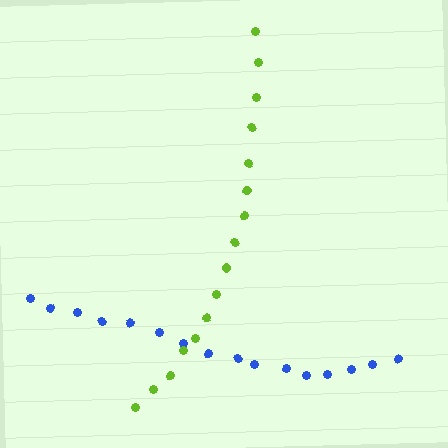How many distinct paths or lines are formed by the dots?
There are 2 distinct paths.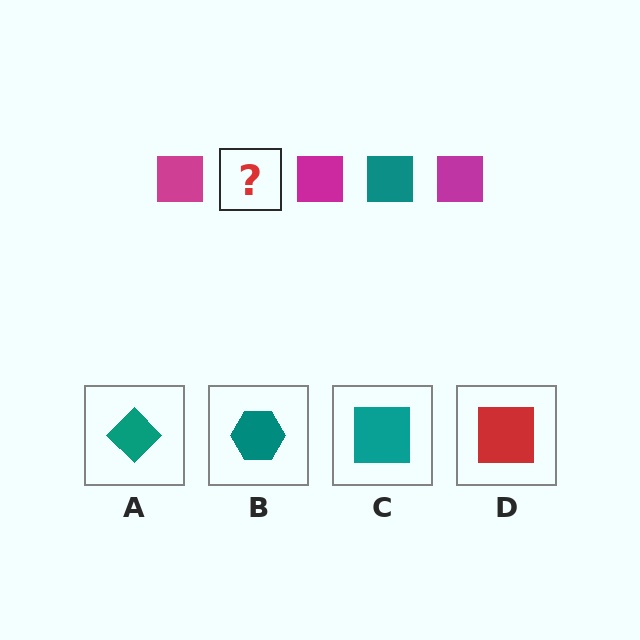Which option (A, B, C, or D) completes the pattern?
C.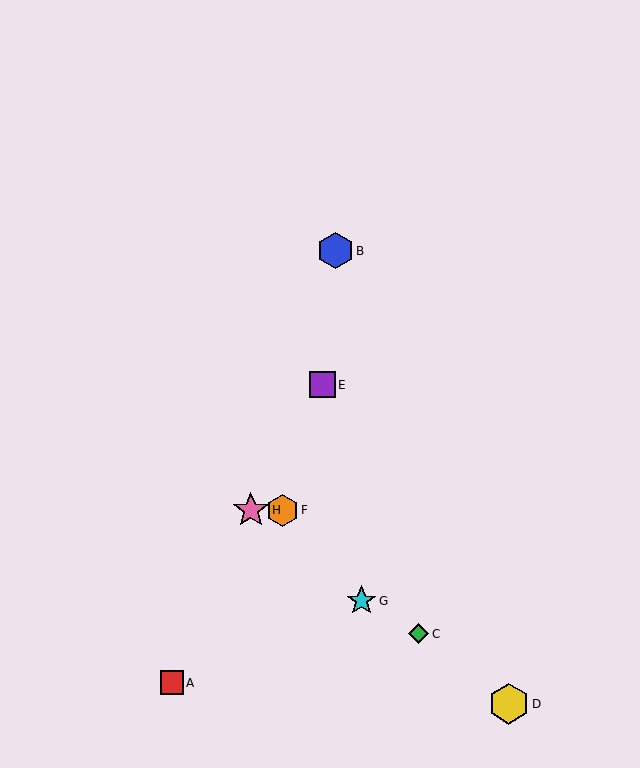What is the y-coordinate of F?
Object F is at y≈510.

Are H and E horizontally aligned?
No, H is at y≈510 and E is at y≈385.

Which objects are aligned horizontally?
Objects F, H are aligned horizontally.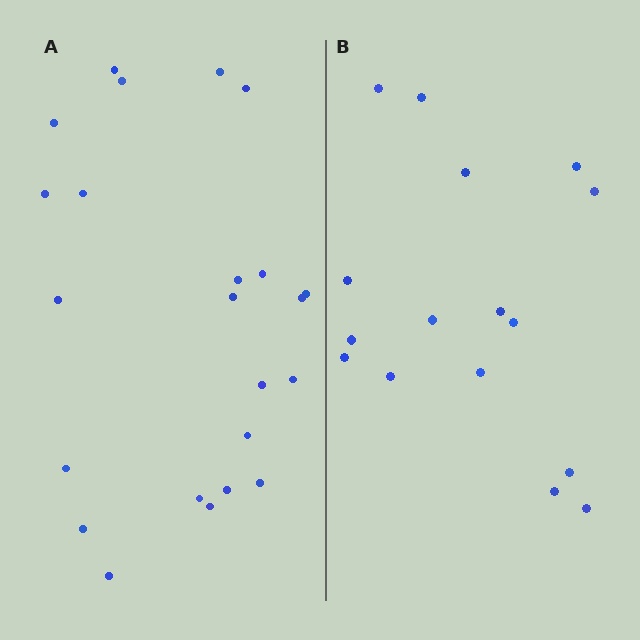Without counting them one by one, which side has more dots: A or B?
Region A (the left region) has more dots.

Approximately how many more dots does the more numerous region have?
Region A has roughly 8 or so more dots than region B.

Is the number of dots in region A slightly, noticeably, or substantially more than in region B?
Region A has noticeably more, but not dramatically so. The ratio is roughly 1.4 to 1.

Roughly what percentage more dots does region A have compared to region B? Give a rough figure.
About 45% more.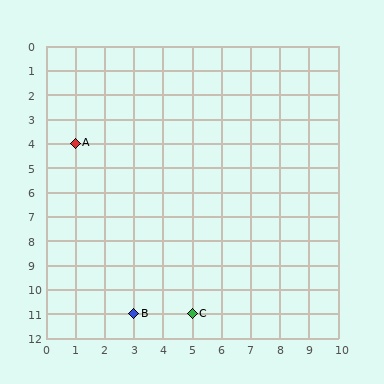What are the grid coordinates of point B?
Point B is at grid coordinates (3, 11).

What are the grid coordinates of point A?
Point A is at grid coordinates (1, 4).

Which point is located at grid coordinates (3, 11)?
Point B is at (3, 11).